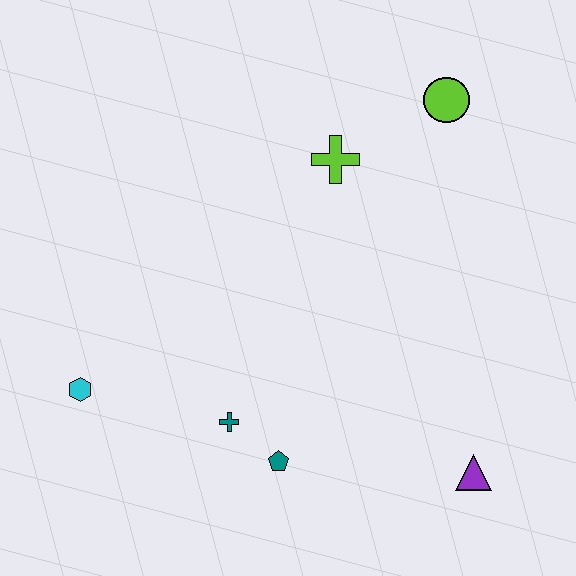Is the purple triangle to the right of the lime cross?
Yes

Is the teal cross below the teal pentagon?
No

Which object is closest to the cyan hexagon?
The teal cross is closest to the cyan hexagon.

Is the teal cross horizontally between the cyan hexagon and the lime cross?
Yes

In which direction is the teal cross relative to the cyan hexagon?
The teal cross is to the right of the cyan hexagon.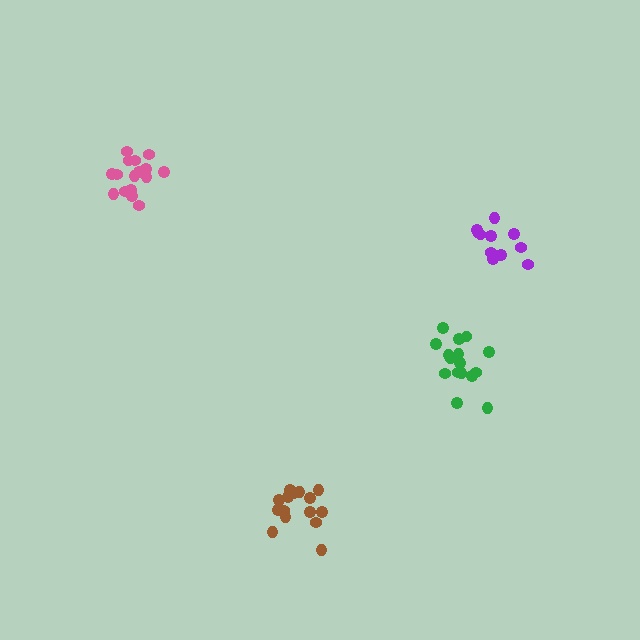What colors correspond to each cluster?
The clusters are colored: green, purple, brown, pink.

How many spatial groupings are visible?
There are 4 spatial groupings.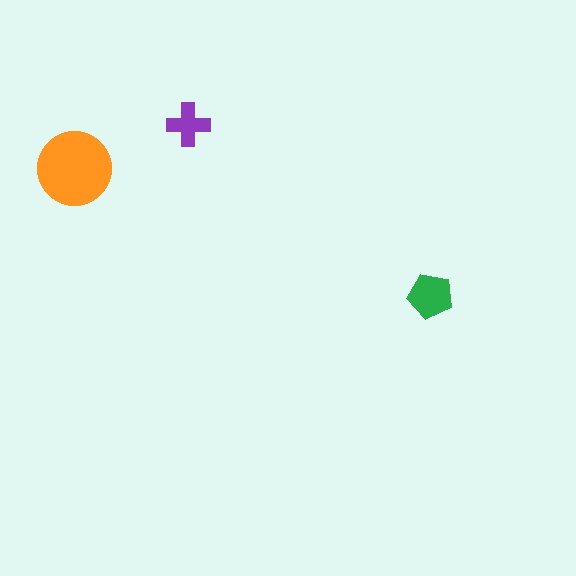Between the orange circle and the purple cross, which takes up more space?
The orange circle.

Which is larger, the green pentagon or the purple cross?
The green pentagon.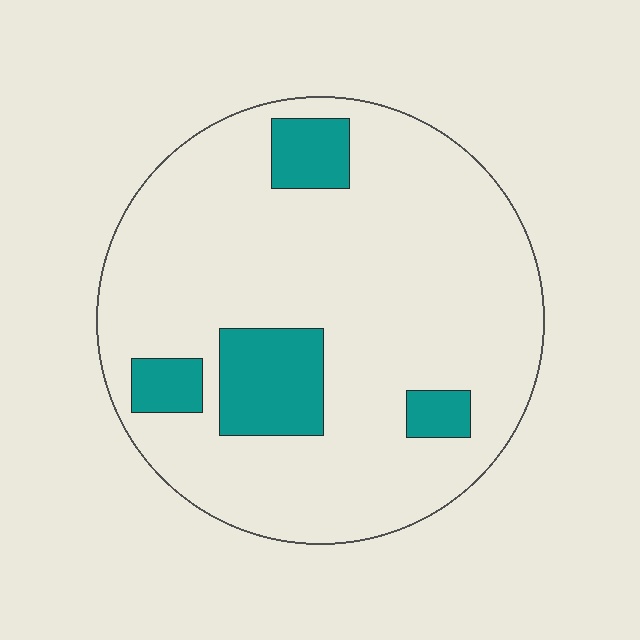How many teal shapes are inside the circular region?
4.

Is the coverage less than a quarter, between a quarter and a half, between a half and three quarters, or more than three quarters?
Less than a quarter.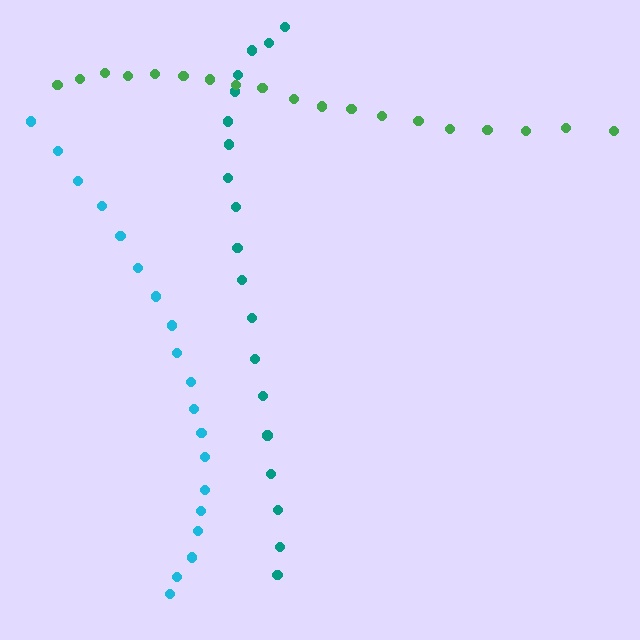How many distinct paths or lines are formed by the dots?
There are 3 distinct paths.